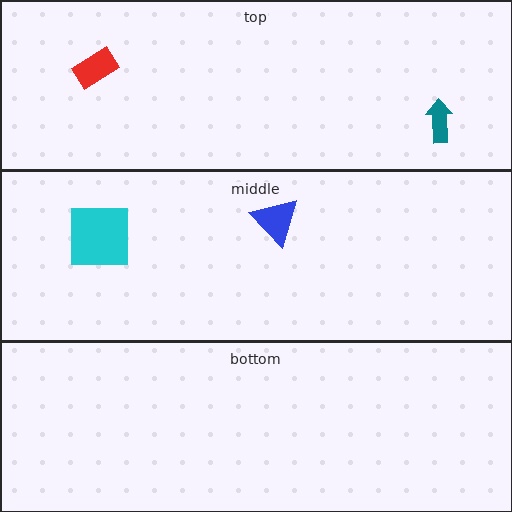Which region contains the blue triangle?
The middle region.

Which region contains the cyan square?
The middle region.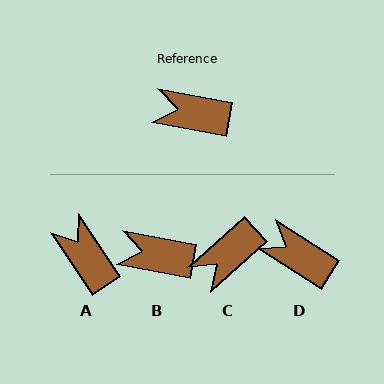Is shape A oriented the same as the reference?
No, it is off by about 46 degrees.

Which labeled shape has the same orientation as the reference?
B.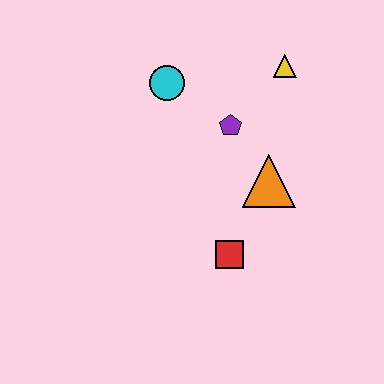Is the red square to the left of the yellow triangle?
Yes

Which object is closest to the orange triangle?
The purple pentagon is closest to the orange triangle.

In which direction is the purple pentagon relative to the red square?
The purple pentagon is above the red square.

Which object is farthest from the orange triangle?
The cyan circle is farthest from the orange triangle.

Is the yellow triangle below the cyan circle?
No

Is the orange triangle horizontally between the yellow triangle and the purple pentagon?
Yes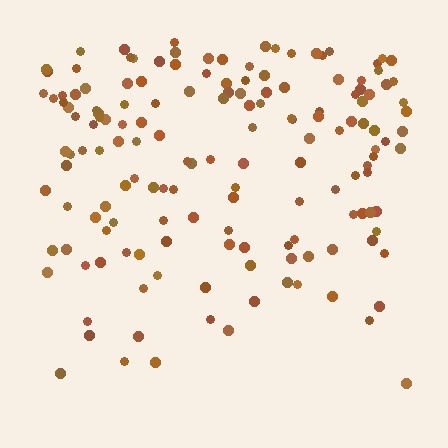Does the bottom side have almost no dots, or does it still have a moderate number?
Still a moderate number, just noticeably fewer than the top.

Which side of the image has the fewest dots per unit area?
The bottom.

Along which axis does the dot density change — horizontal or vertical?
Vertical.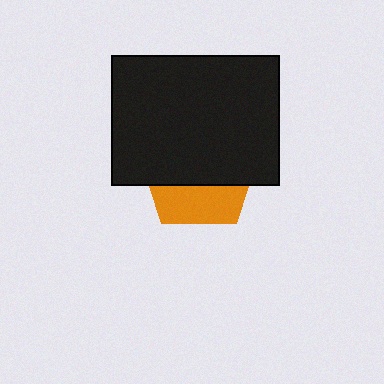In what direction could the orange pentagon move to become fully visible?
The orange pentagon could move down. That would shift it out from behind the black rectangle entirely.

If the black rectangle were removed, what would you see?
You would see the complete orange pentagon.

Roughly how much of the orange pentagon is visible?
A small part of it is visible (roughly 34%).